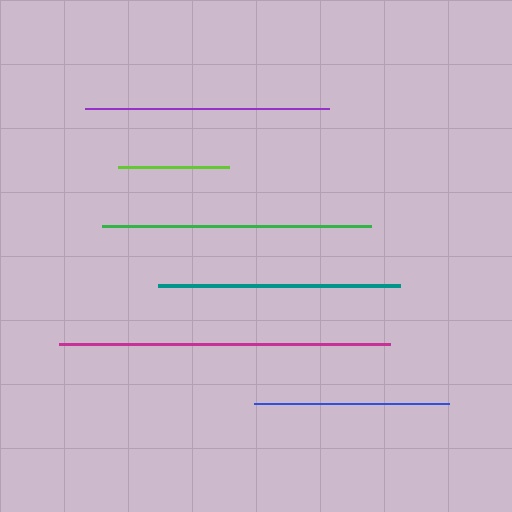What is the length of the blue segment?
The blue segment is approximately 195 pixels long.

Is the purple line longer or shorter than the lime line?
The purple line is longer than the lime line.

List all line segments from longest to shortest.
From longest to shortest: magenta, green, purple, teal, blue, lime.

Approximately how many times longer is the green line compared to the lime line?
The green line is approximately 2.4 times the length of the lime line.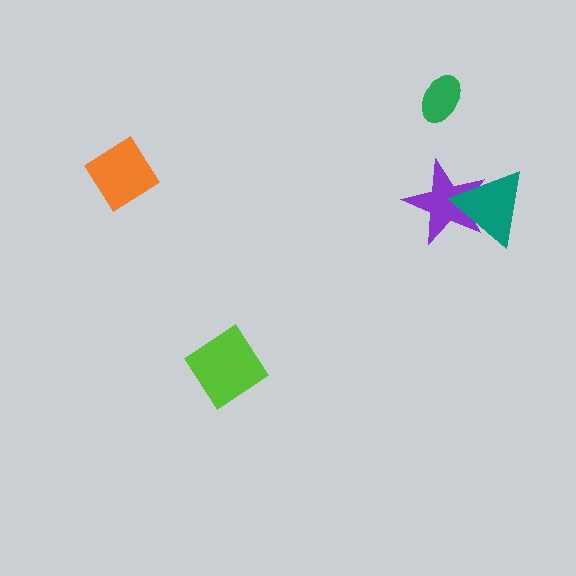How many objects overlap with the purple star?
1 object overlaps with the purple star.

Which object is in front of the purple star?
The teal triangle is in front of the purple star.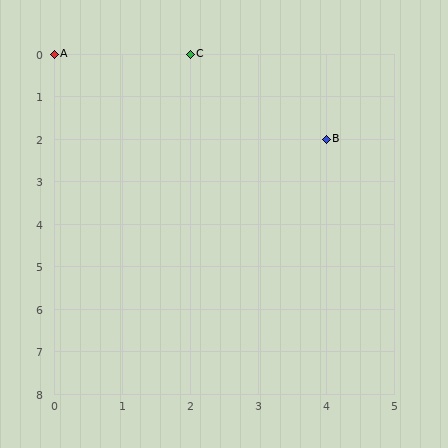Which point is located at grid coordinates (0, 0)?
Point A is at (0, 0).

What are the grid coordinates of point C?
Point C is at grid coordinates (2, 0).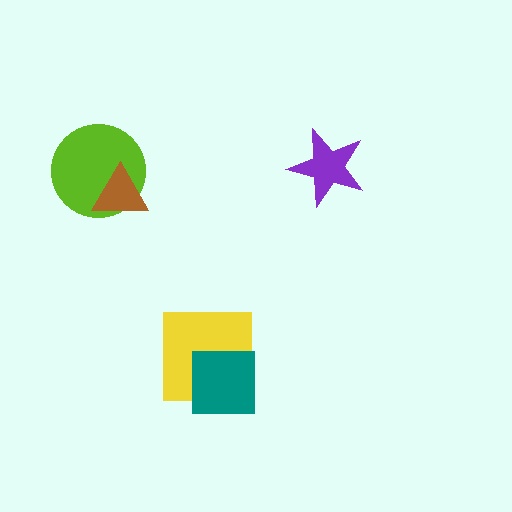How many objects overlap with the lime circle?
1 object overlaps with the lime circle.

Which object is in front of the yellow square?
The teal square is in front of the yellow square.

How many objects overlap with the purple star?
0 objects overlap with the purple star.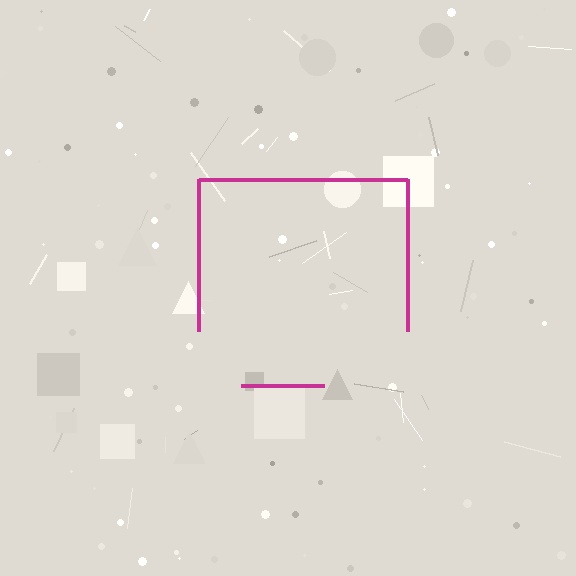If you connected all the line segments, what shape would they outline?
They would outline a square.